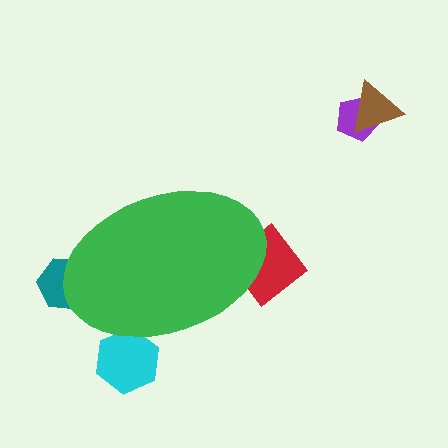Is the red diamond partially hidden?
Yes, the red diamond is partially hidden behind the green ellipse.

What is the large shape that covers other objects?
A green ellipse.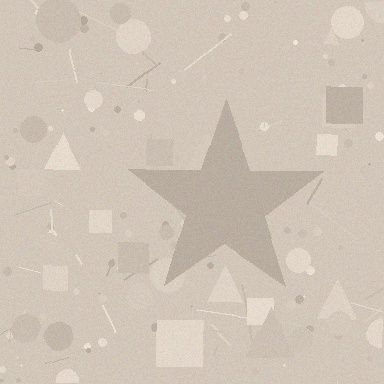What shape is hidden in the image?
A star is hidden in the image.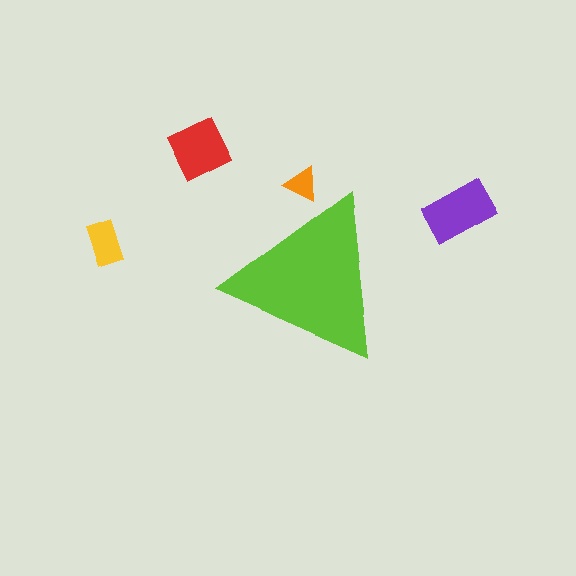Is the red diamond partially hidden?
No, the red diamond is fully visible.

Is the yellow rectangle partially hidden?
No, the yellow rectangle is fully visible.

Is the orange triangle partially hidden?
Yes, the orange triangle is partially hidden behind the lime triangle.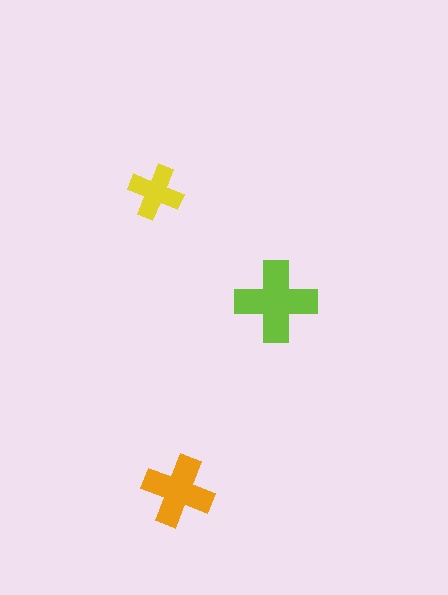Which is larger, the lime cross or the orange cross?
The lime one.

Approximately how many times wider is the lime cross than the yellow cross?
About 1.5 times wider.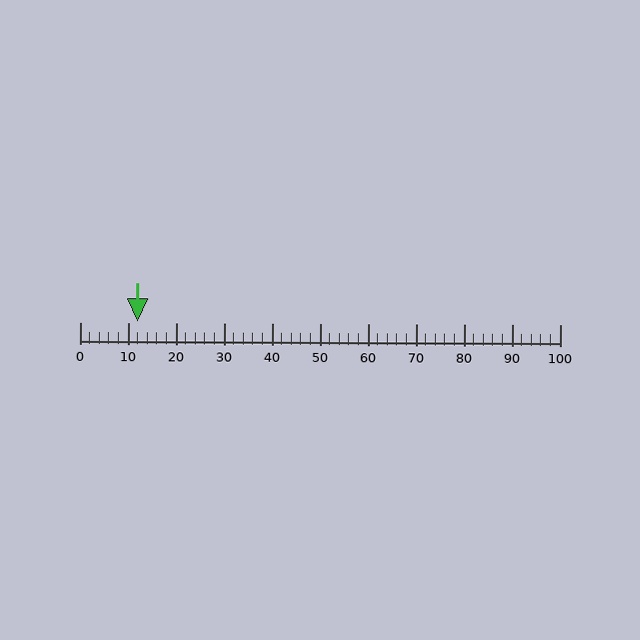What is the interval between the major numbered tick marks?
The major tick marks are spaced 10 units apart.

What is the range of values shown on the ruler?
The ruler shows values from 0 to 100.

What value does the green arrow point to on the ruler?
The green arrow points to approximately 12.